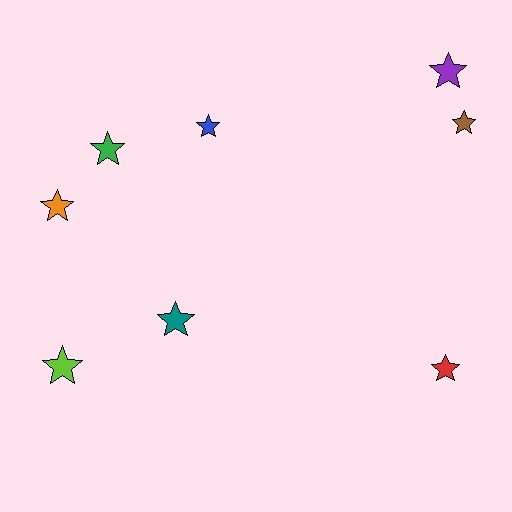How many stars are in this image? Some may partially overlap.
There are 8 stars.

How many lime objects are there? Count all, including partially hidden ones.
There is 1 lime object.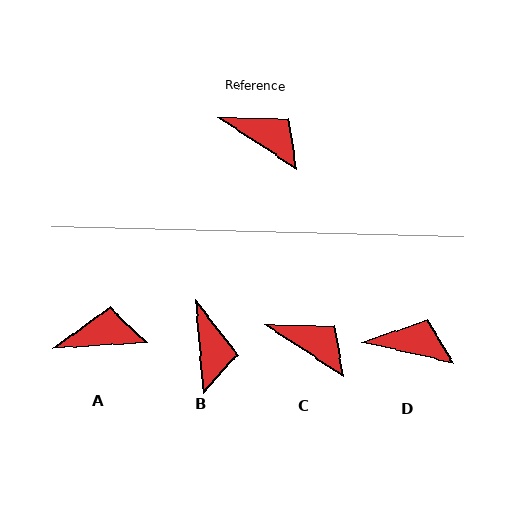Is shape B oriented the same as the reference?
No, it is off by about 52 degrees.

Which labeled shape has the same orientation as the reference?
C.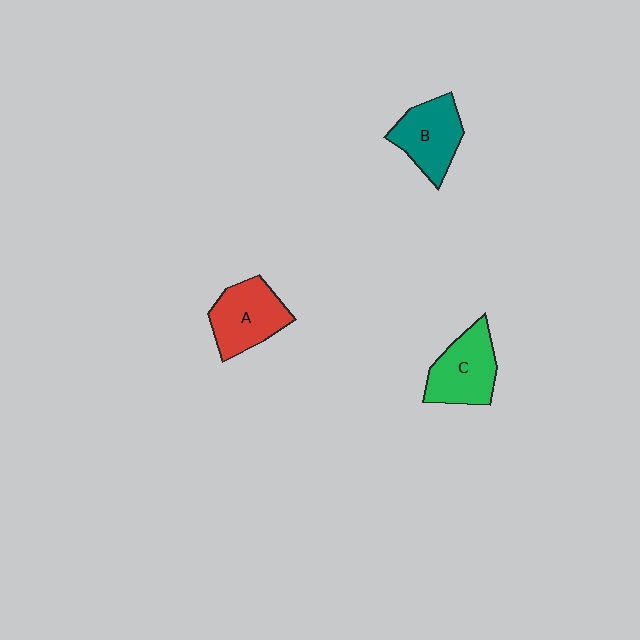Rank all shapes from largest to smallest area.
From largest to smallest: C (green), A (red), B (teal).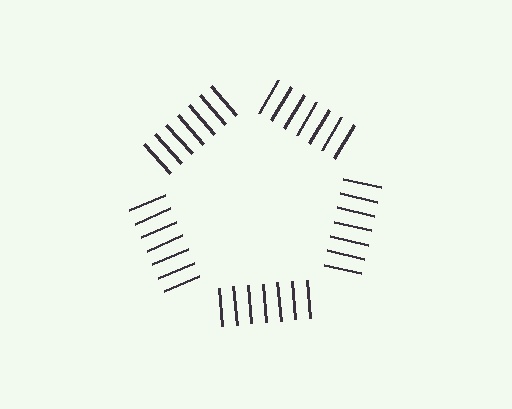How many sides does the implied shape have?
5 sides — the line-ends trace a pentagon.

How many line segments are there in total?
35 — 7 along each of the 5 edges.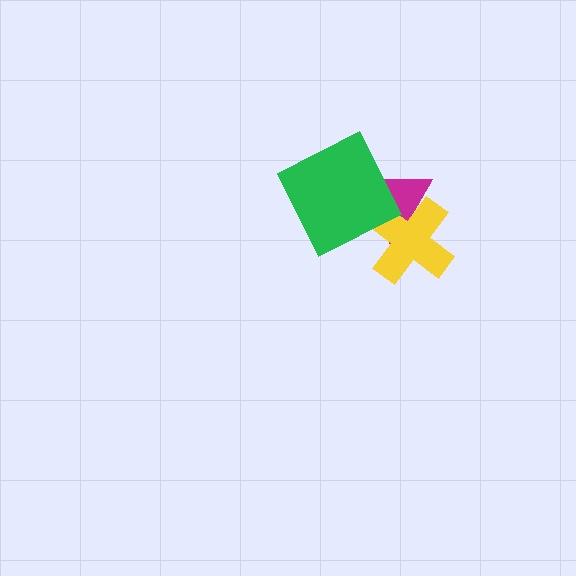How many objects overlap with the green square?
1 object overlaps with the green square.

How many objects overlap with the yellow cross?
1 object overlaps with the yellow cross.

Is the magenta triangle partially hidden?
Yes, it is partially covered by another shape.